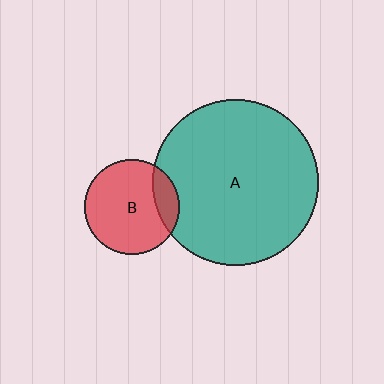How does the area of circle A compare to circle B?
Approximately 3.1 times.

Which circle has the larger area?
Circle A (teal).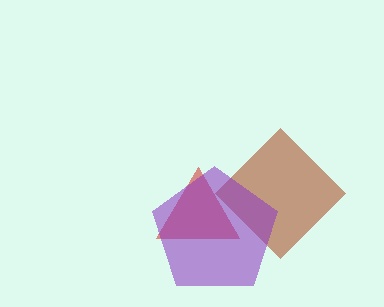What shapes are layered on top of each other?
The layered shapes are: a red triangle, a brown diamond, a purple pentagon.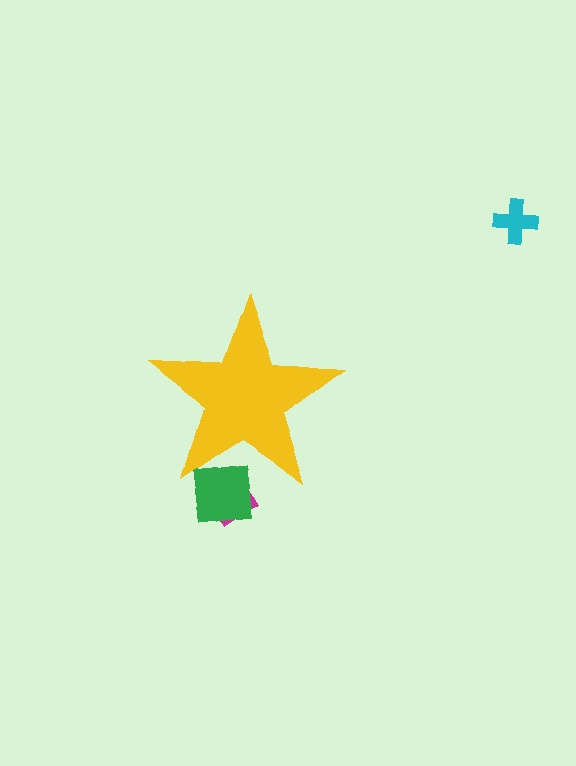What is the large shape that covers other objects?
A yellow star.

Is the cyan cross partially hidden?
No, the cyan cross is fully visible.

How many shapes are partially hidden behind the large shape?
2 shapes are partially hidden.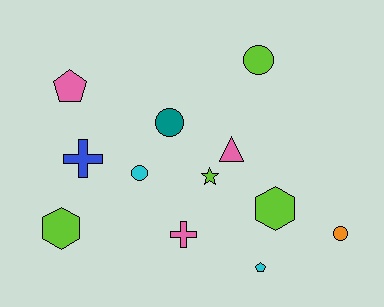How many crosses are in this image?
There are 2 crosses.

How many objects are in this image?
There are 12 objects.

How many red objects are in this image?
There are no red objects.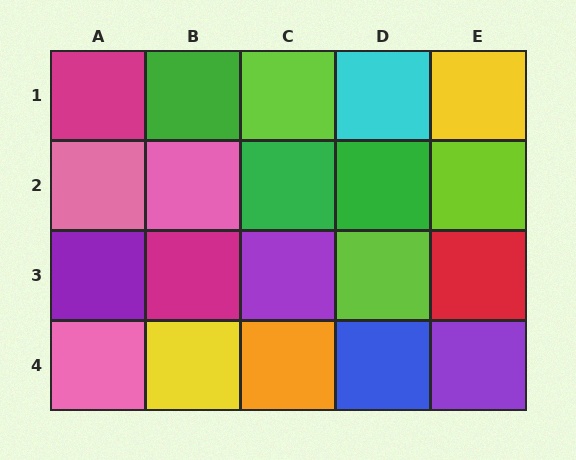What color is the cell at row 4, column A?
Pink.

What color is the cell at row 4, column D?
Blue.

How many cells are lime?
3 cells are lime.